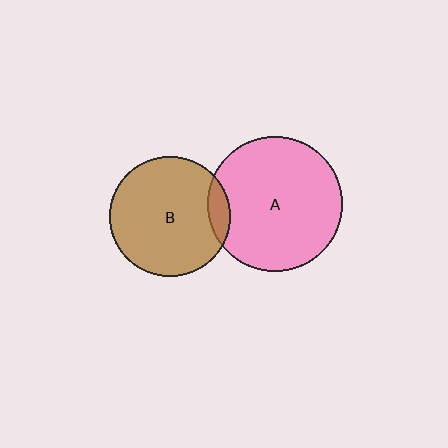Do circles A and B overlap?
Yes.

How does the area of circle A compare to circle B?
Approximately 1.3 times.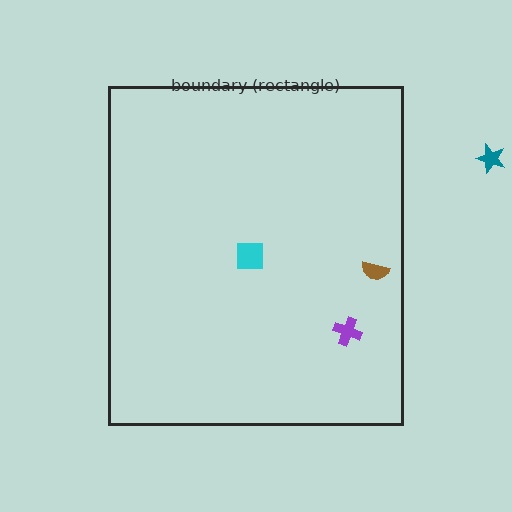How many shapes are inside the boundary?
3 inside, 1 outside.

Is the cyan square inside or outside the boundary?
Inside.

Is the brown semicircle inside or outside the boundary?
Inside.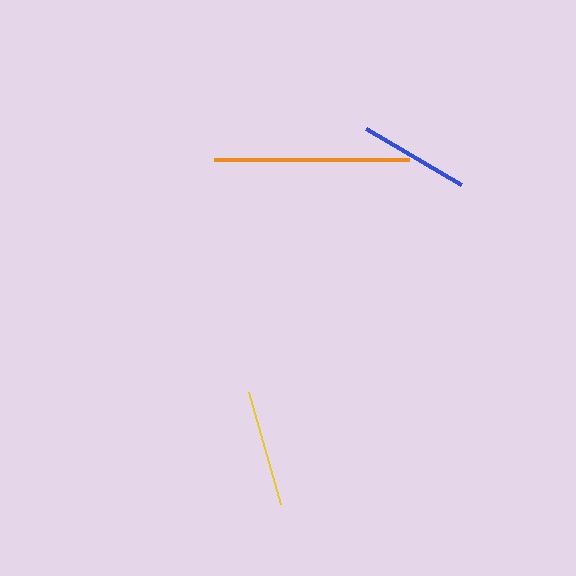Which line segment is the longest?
The orange line is the longest at approximately 195 pixels.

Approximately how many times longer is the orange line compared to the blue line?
The orange line is approximately 1.8 times the length of the blue line.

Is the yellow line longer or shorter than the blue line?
The yellow line is longer than the blue line.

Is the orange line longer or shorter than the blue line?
The orange line is longer than the blue line.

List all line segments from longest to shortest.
From longest to shortest: orange, yellow, blue.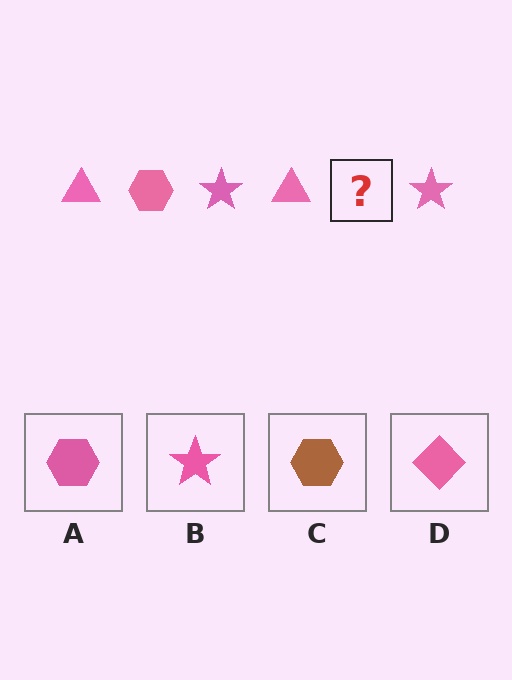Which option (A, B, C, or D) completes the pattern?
A.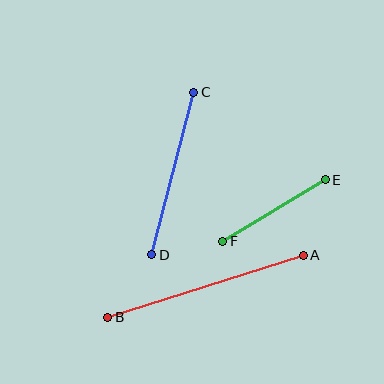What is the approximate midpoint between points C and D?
The midpoint is at approximately (173, 173) pixels.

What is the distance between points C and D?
The distance is approximately 168 pixels.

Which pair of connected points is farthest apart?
Points A and B are farthest apart.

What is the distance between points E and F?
The distance is approximately 120 pixels.